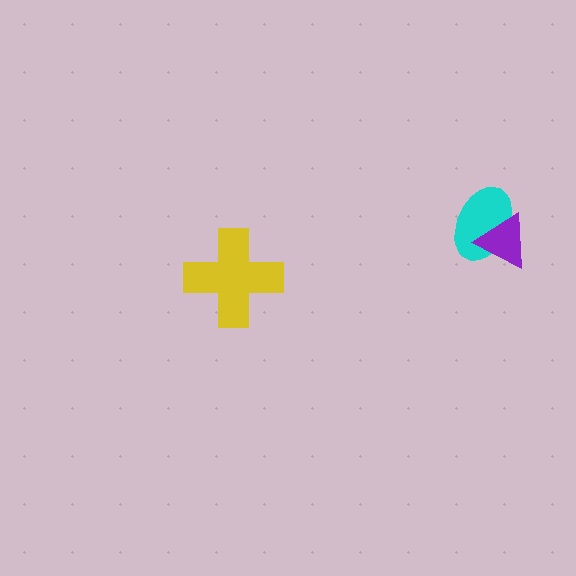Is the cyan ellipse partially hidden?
Yes, it is partially covered by another shape.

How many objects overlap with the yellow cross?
0 objects overlap with the yellow cross.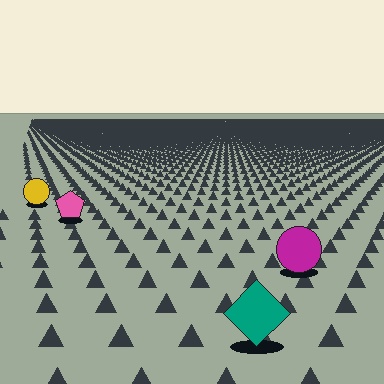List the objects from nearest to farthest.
From nearest to farthest: the teal diamond, the magenta circle, the pink pentagon, the yellow circle.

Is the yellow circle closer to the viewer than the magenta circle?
No. The magenta circle is closer — you can tell from the texture gradient: the ground texture is coarser near it.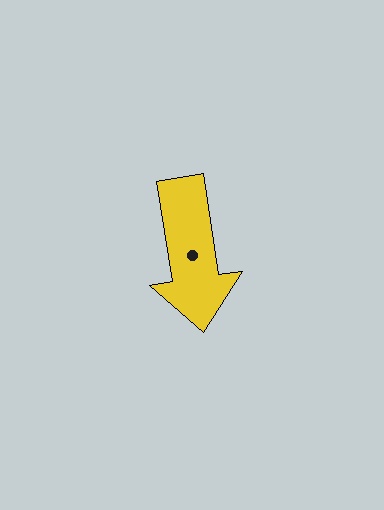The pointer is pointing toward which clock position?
Roughly 6 o'clock.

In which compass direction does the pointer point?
South.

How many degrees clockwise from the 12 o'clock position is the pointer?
Approximately 171 degrees.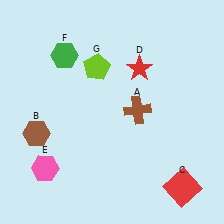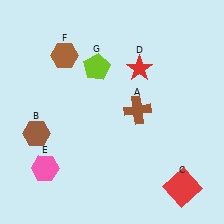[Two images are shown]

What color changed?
The hexagon (F) changed from green in Image 1 to brown in Image 2.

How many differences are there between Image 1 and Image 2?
There is 1 difference between the two images.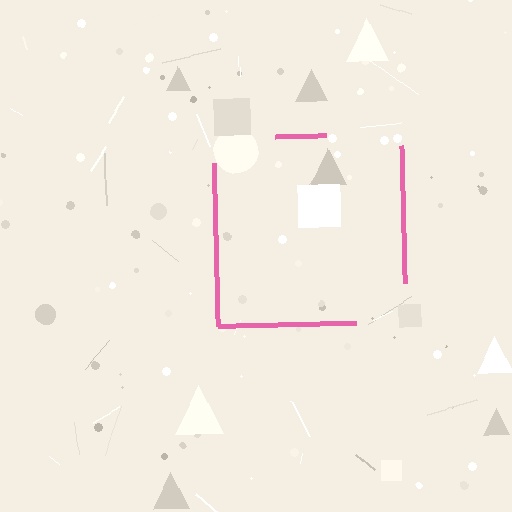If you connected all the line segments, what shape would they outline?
They would outline a square.